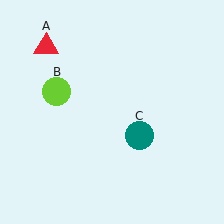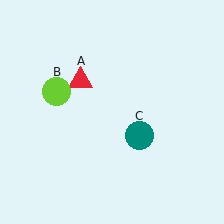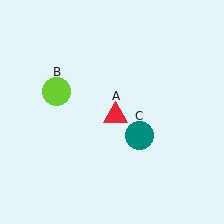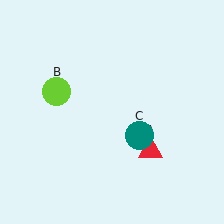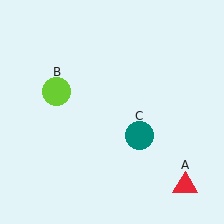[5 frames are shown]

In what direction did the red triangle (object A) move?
The red triangle (object A) moved down and to the right.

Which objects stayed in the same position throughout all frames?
Lime circle (object B) and teal circle (object C) remained stationary.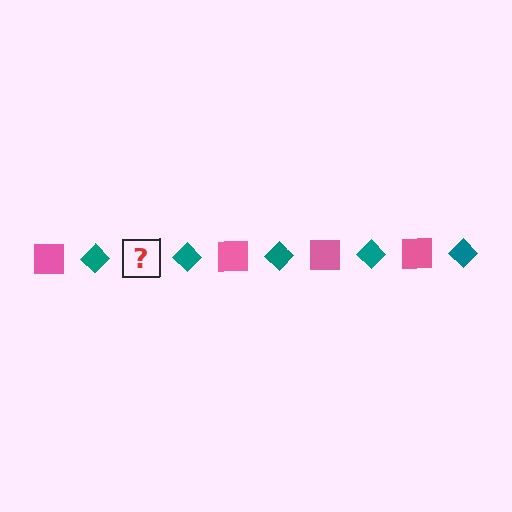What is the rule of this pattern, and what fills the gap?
The rule is that the pattern alternates between pink square and teal diamond. The gap should be filled with a pink square.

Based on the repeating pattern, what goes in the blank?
The blank should be a pink square.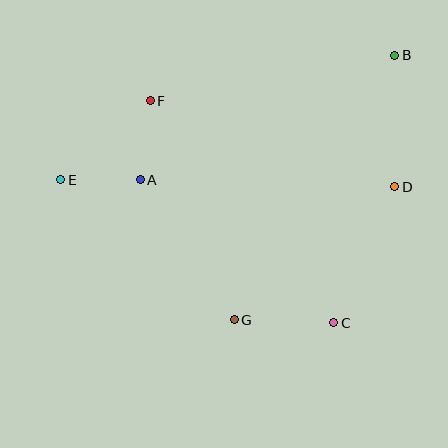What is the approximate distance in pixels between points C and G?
The distance between C and G is approximately 100 pixels.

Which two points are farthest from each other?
Points B and E are farthest from each other.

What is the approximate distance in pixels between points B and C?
The distance between B and C is approximately 275 pixels.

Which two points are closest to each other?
Points A and F are closest to each other.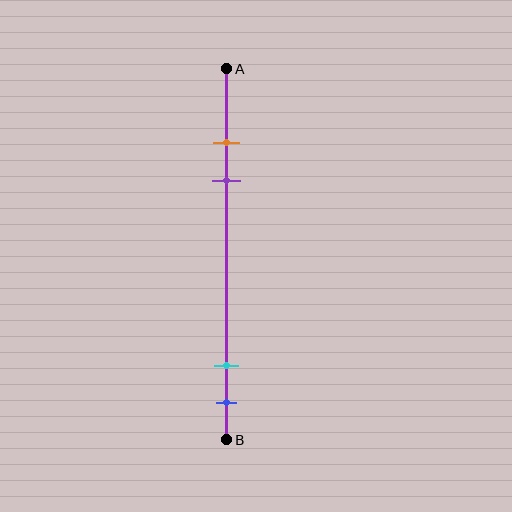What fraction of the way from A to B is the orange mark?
The orange mark is approximately 20% (0.2) of the way from A to B.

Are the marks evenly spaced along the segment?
No, the marks are not evenly spaced.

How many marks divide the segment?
There are 4 marks dividing the segment.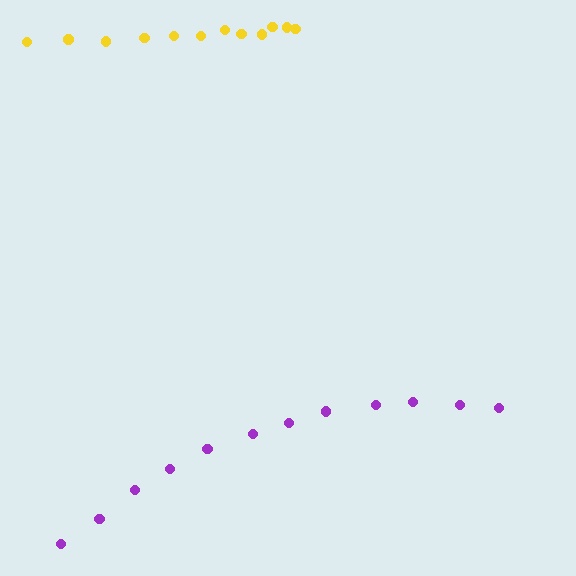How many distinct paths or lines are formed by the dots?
There are 2 distinct paths.